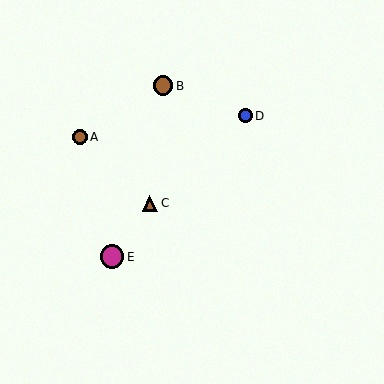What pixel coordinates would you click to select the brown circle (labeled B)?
Click at (163, 86) to select the brown circle B.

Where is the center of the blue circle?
The center of the blue circle is at (245, 116).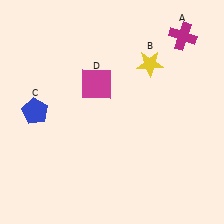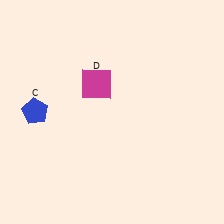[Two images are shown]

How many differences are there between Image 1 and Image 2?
There are 2 differences between the two images.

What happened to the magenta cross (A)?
The magenta cross (A) was removed in Image 2. It was in the top-right area of Image 1.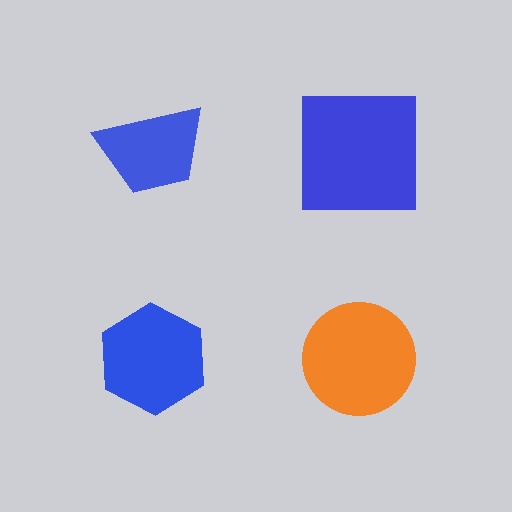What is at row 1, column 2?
A blue square.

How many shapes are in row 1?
2 shapes.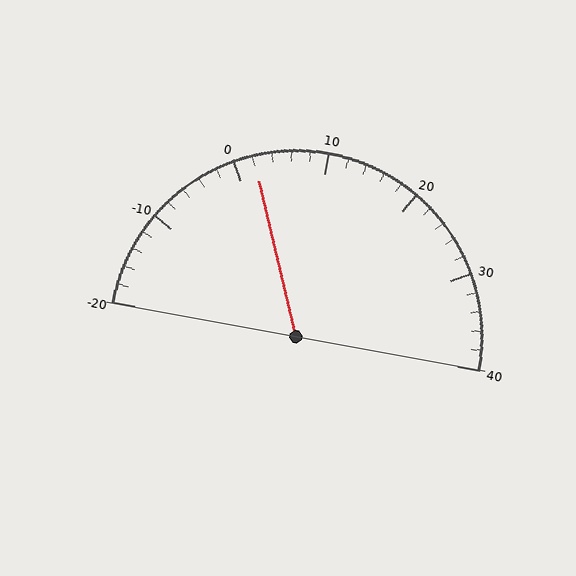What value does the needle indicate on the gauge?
The needle indicates approximately 2.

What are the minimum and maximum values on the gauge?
The gauge ranges from -20 to 40.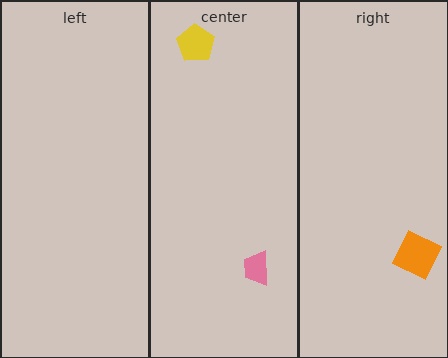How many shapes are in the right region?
1.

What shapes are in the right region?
The orange diamond.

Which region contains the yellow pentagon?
The center region.